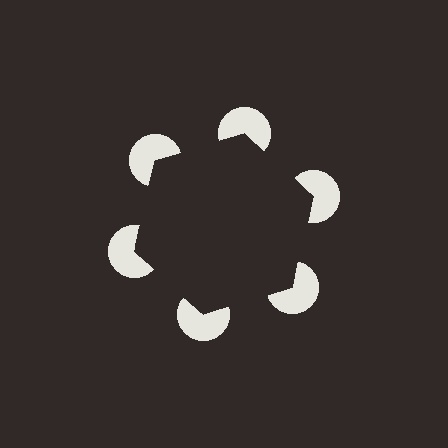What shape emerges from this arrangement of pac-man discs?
An illusory hexagon — its edges are inferred from the aligned wedge cuts in the pac-man discs, not physically drawn.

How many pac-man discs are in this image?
There are 6 — one at each vertex of the illusory hexagon.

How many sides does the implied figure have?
6 sides.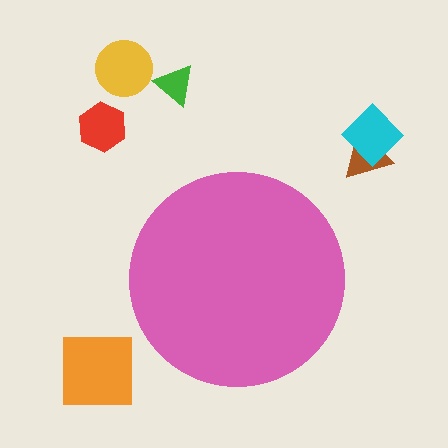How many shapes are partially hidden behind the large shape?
0 shapes are partially hidden.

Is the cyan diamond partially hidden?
No, the cyan diamond is fully visible.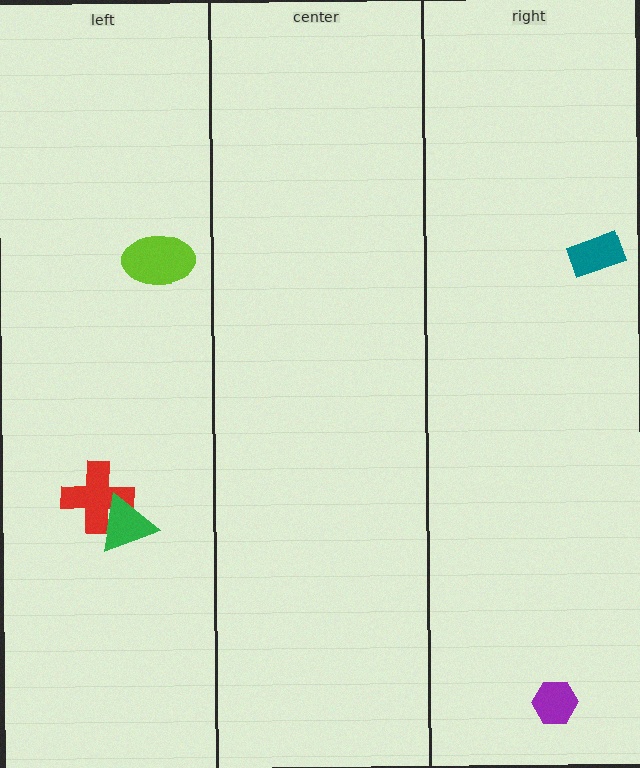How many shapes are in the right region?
2.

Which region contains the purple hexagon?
The right region.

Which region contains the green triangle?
The left region.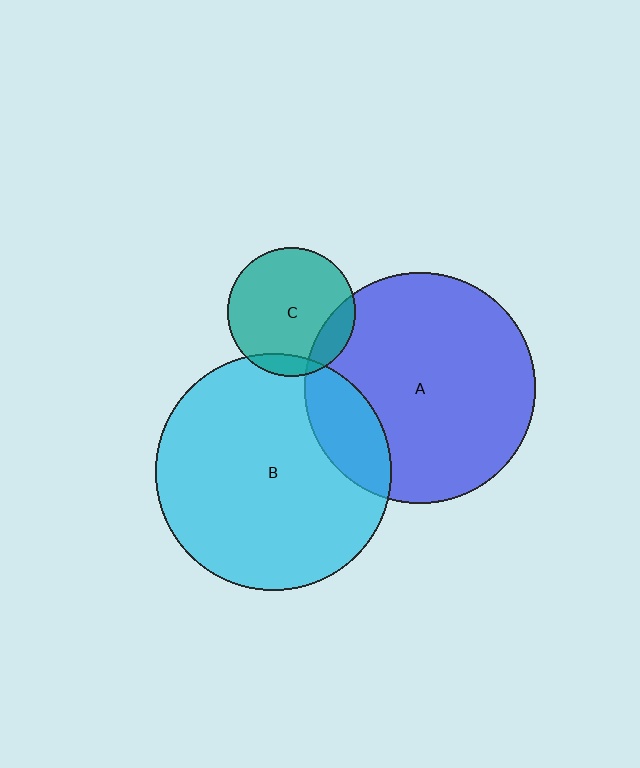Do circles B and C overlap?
Yes.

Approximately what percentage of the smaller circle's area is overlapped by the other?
Approximately 10%.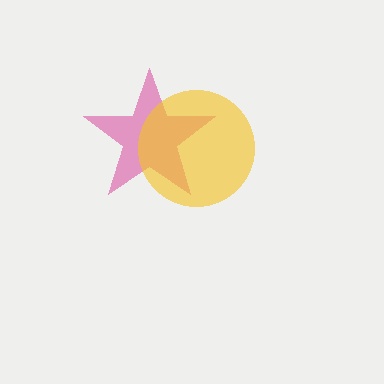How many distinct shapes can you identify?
There are 2 distinct shapes: a magenta star, a yellow circle.